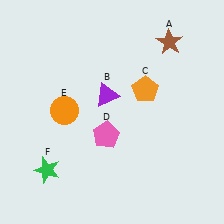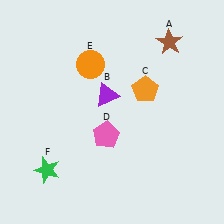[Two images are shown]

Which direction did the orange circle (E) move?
The orange circle (E) moved up.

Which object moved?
The orange circle (E) moved up.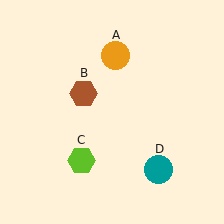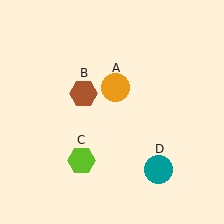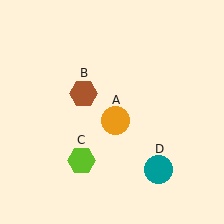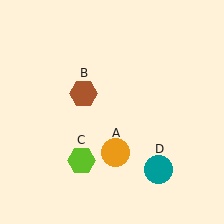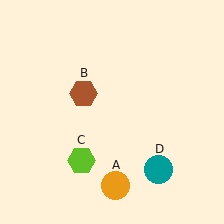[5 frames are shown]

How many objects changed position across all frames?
1 object changed position: orange circle (object A).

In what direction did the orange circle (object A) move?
The orange circle (object A) moved down.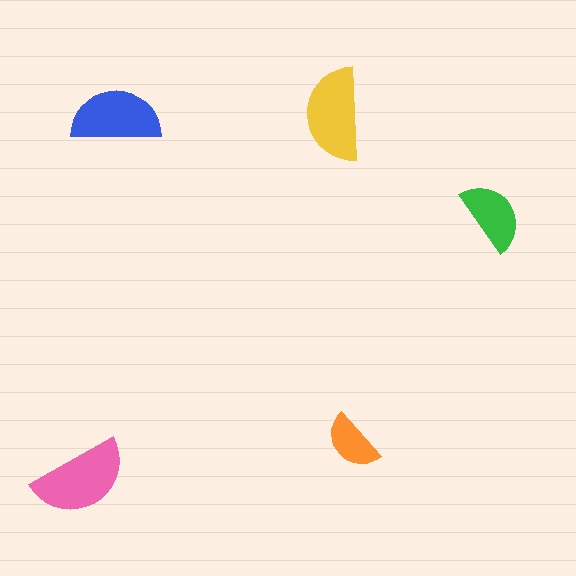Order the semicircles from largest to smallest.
the pink one, the yellow one, the blue one, the green one, the orange one.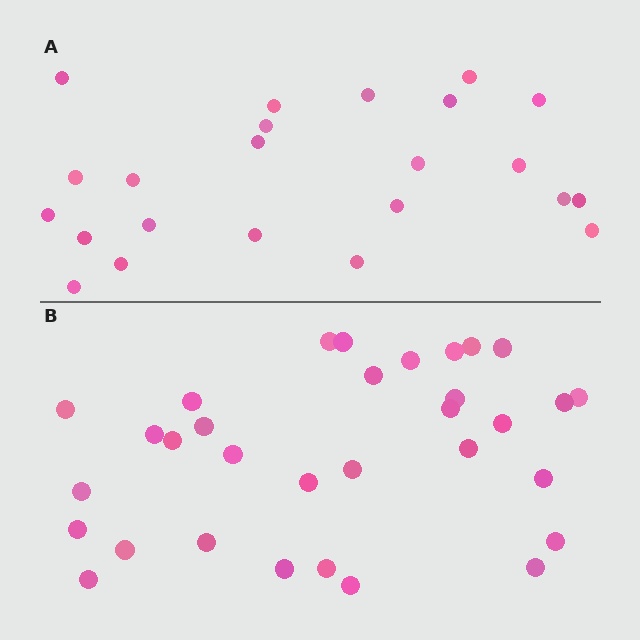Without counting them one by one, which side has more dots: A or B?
Region B (the bottom region) has more dots.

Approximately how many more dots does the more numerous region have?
Region B has roughly 8 or so more dots than region A.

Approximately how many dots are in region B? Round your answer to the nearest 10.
About 30 dots. (The exact count is 32, which rounds to 30.)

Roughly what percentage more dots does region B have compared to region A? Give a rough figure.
About 40% more.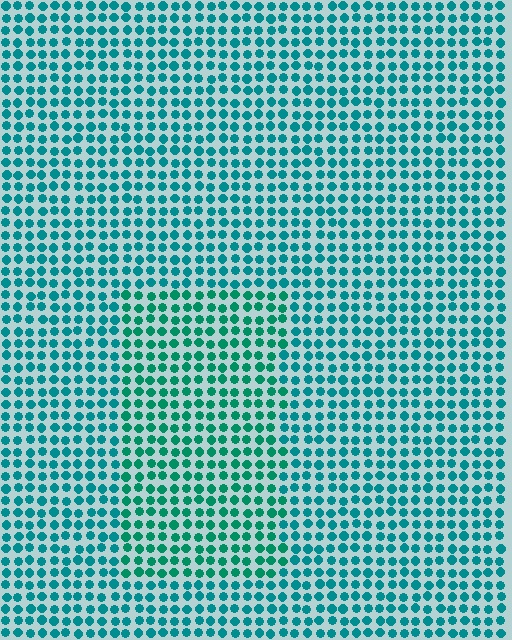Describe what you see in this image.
The image is filled with small teal elements in a uniform arrangement. A rectangle-shaped region is visible where the elements are tinted to a slightly different hue, forming a subtle color boundary.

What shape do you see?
I see a rectangle.